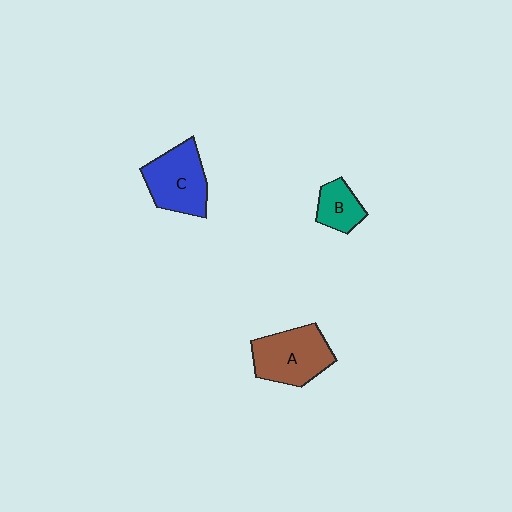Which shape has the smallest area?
Shape B (teal).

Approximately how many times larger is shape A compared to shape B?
Approximately 2.0 times.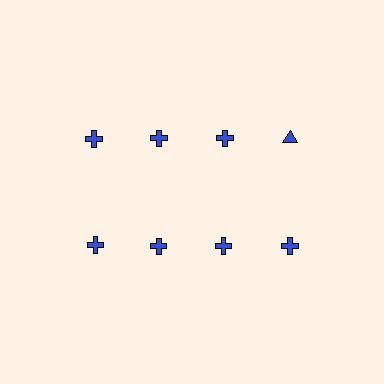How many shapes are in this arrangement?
There are 8 shapes arranged in a grid pattern.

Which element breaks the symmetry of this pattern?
The blue triangle in the top row, second from right column breaks the symmetry. All other shapes are blue crosses.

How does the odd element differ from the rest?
It has a different shape: triangle instead of cross.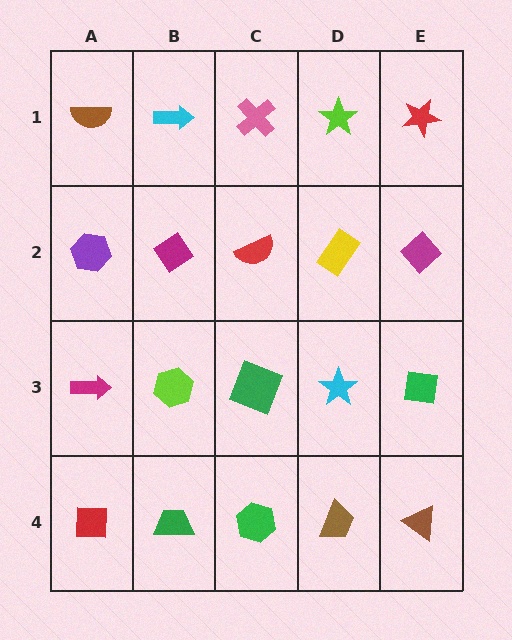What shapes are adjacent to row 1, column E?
A magenta diamond (row 2, column E), a lime star (row 1, column D).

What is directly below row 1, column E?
A magenta diamond.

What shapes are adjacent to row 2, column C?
A pink cross (row 1, column C), a green square (row 3, column C), a magenta diamond (row 2, column B), a yellow rectangle (row 2, column D).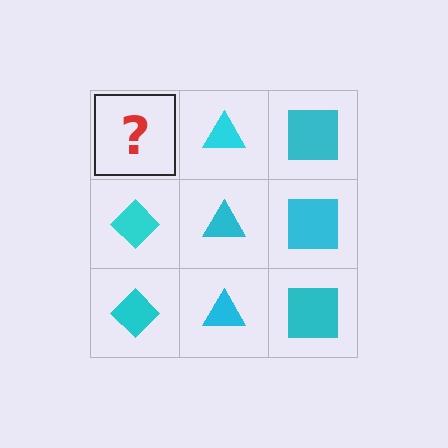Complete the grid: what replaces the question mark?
The question mark should be replaced with a cyan diamond.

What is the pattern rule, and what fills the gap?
The rule is that each column has a consistent shape. The gap should be filled with a cyan diamond.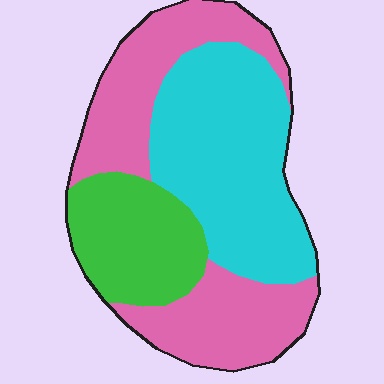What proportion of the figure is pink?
Pink covers roughly 40% of the figure.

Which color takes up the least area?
Green, at roughly 20%.